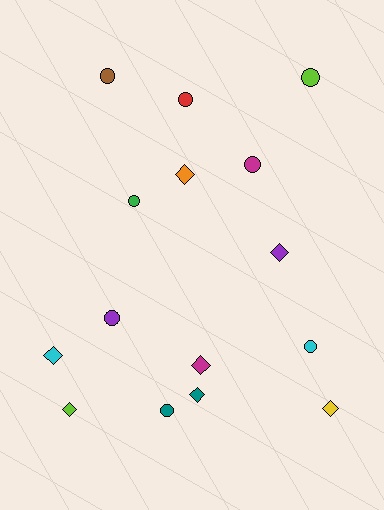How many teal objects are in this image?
There are 2 teal objects.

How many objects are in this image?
There are 15 objects.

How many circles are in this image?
There are 8 circles.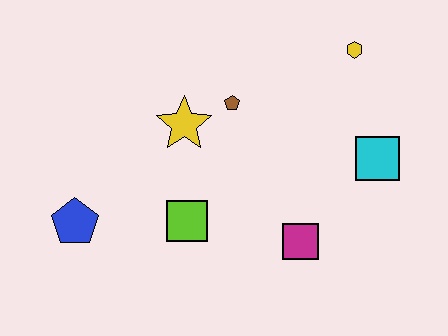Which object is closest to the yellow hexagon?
The cyan square is closest to the yellow hexagon.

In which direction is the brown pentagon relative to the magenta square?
The brown pentagon is above the magenta square.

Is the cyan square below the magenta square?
No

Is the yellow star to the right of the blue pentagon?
Yes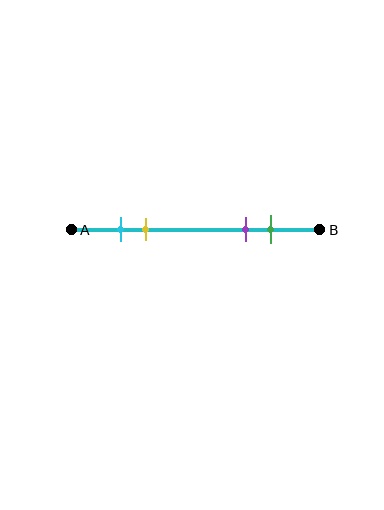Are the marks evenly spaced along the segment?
No, the marks are not evenly spaced.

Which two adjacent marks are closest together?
The cyan and yellow marks are the closest adjacent pair.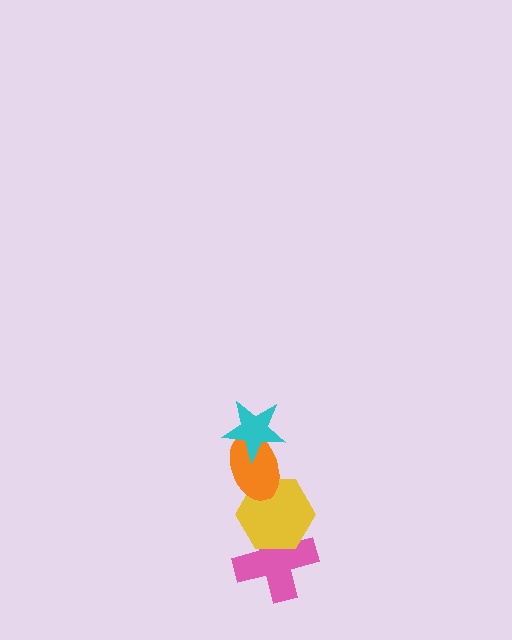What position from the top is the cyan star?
The cyan star is 1st from the top.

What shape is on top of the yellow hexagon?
The orange ellipse is on top of the yellow hexagon.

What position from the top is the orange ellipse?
The orange ellipse is 2nd from the top.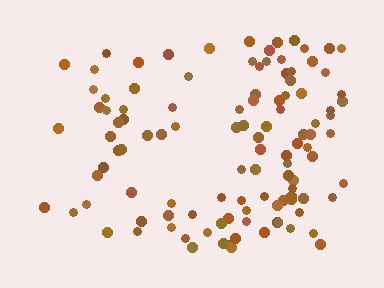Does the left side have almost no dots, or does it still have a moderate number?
Still a moderate number, just noticeably fewer than the right.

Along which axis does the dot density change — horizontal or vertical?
Horizontal.